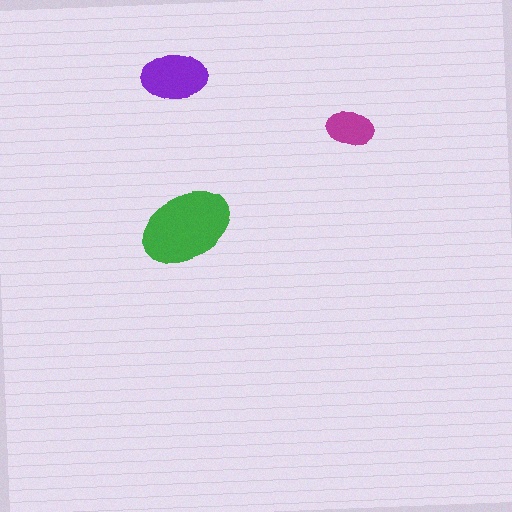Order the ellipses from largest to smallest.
the green one, the purple one, the magenta one.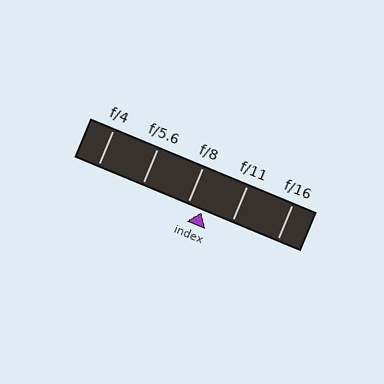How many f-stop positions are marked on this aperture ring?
There are 5 f-stop positions marked.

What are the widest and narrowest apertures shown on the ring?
The widest aperture shown is f/4 and the narrowest is f/16.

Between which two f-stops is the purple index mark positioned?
The index mark is between f/8 and f/11.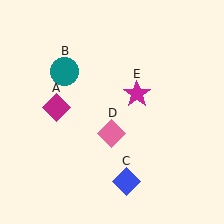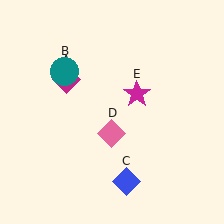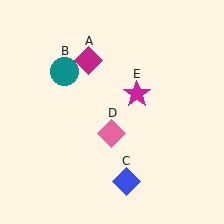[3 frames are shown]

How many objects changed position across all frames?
1 object changed position: magenta diamond (object A).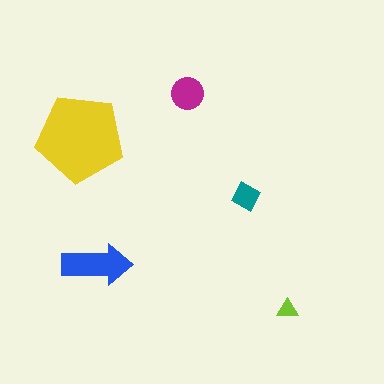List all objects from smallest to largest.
The lime triangle, the teal diamond, the magenta circle, the blue arrow, the yellow pentagon.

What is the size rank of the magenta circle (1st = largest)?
3rd.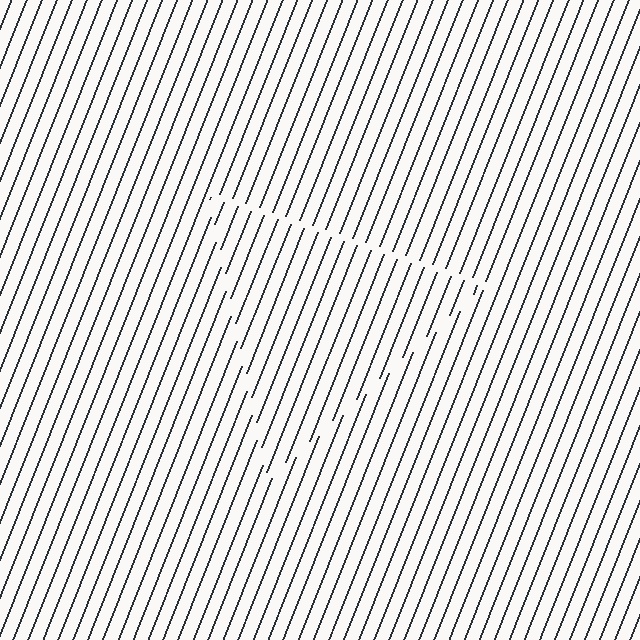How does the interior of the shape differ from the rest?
The interior of the shape contains the same grating, shifted by half a period — the contour is defined by the phase discontinuity where line-ends from the inner and outer gratings abut.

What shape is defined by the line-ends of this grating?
An illusory triangle. The interior of the shape contains the same grating, shifted by half a period — the contour is defined by the phase discontinuity where line-ends from the inner and outer gratings abut.